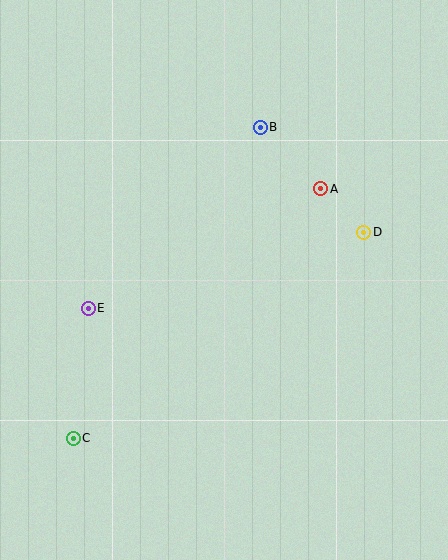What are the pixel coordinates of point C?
Point C is at (73, 438).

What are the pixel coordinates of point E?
Point E is at (88, 308).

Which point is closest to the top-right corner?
Point B is closest to the top-right corner.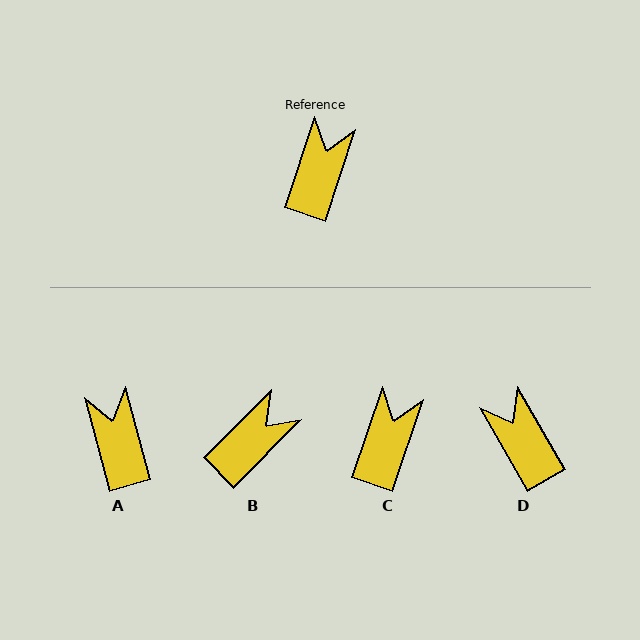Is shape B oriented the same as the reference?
No, it is off by about 26 degrees.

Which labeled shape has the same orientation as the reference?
C.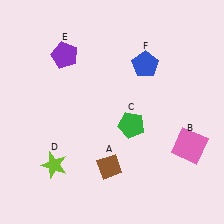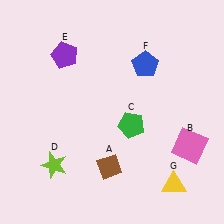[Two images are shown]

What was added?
A yellow triangle (G) was added in Image 2.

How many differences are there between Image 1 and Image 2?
There is 1 difference between the two images.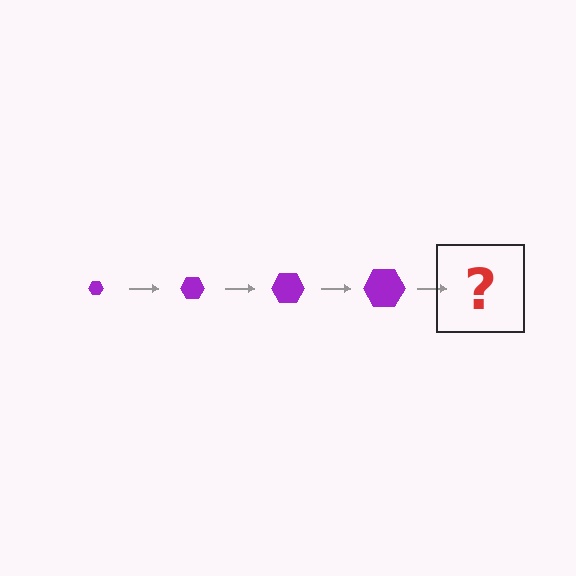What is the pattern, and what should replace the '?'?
The pattern is that the hexagon gets progressively larger each step. The '?' should be a purple hexagon, larger than the previous one.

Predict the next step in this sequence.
The next step is a purple hexagon, larger than the previous one.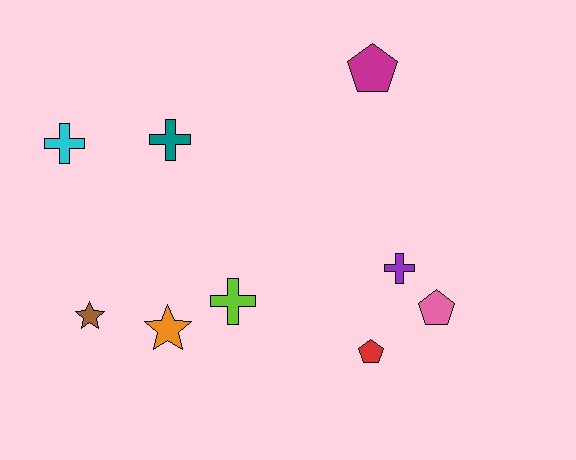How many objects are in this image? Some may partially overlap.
There are 9 objects.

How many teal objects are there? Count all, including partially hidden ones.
There is 1 teal object.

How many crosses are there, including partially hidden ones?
There are 4 crosses.